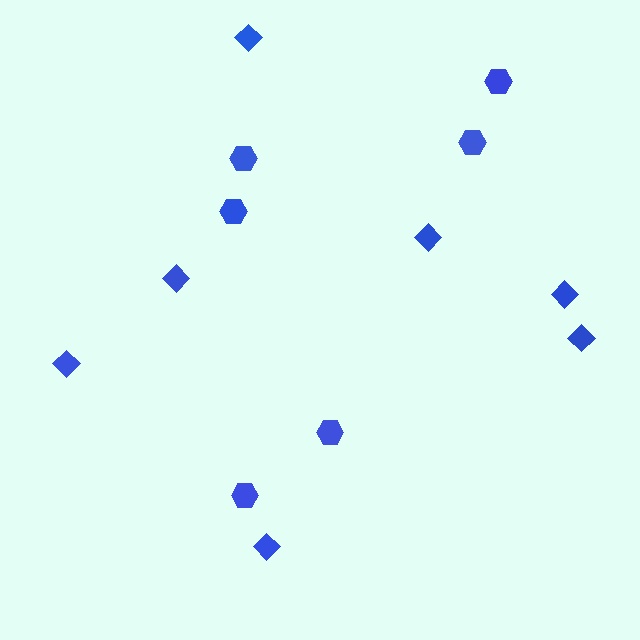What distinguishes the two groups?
There are 2 groups: one group of hexagons (6) and one group of diamonds (7).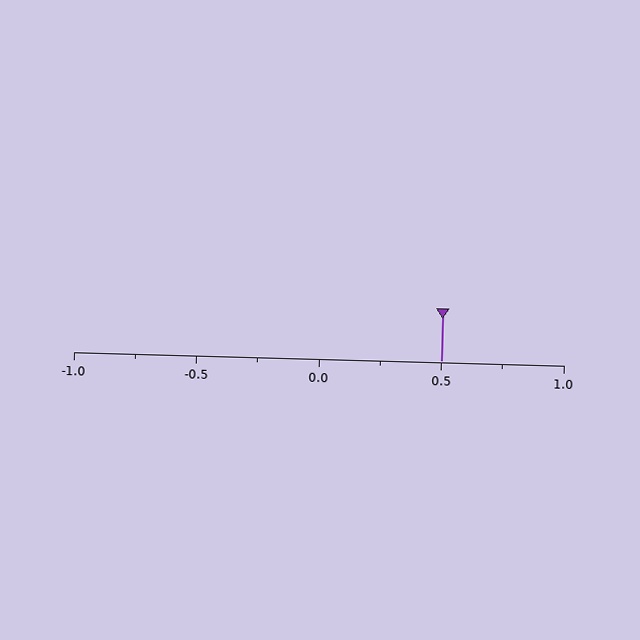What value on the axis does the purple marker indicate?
The marker indicates approximately 0.5.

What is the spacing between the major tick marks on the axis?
The major ticks are spaced 0.5 apart.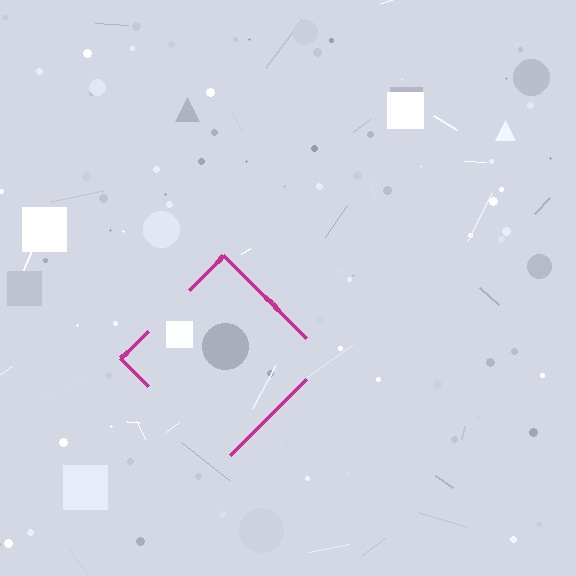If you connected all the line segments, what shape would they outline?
They would outline a diamond.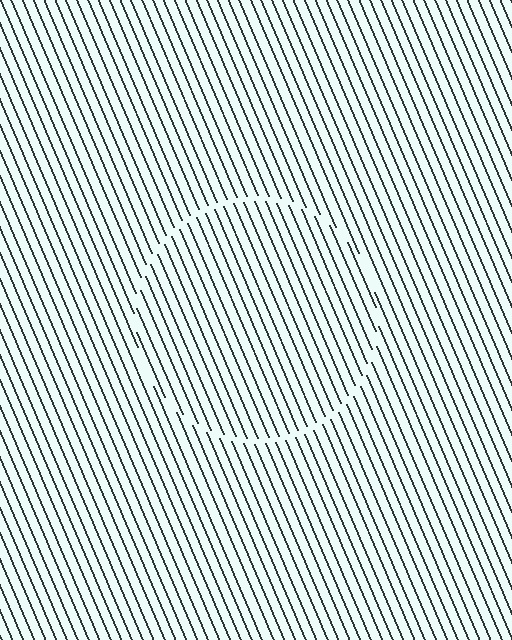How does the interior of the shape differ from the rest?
The interior of the shape contains the same grating, shifted by half a period — the contour is defined by the phase discontinuity where line-ends from the inner and outer gratings abut.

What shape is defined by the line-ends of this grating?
An illusory circle. The interior of the shape contains the same grating, shifted by half a period — the contour is defined by the phase discontinuity where line-ends from the inner and outer gratings abut.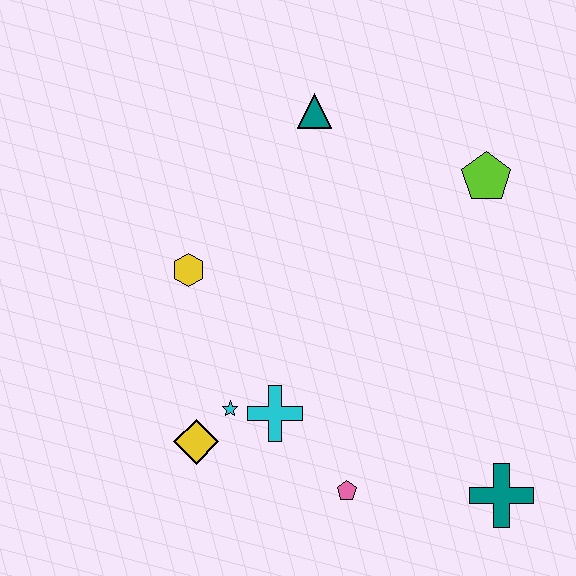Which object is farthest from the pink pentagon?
The teal triangle is farthest from the pink pentagon.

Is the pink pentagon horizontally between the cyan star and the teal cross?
Yes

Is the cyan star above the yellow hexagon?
No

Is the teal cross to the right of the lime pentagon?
Yes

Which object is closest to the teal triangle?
The lime pentagon is closest to the teal triangle.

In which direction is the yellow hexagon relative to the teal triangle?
The yellow hexagon is below the teal triangle.